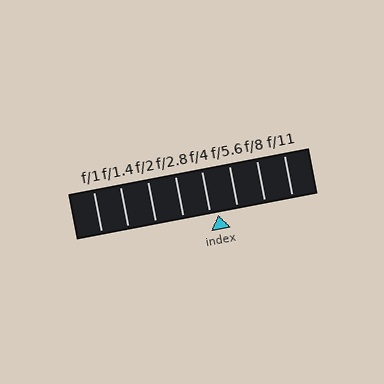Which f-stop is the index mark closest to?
The index mark is closest to f/4.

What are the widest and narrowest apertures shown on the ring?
The widest aperture shown is f/1 and the narrowest is f/11.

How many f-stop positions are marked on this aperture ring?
There are 8 f-stop positions marked.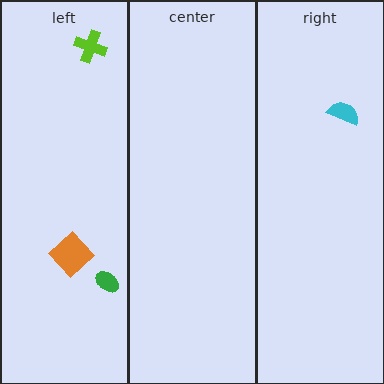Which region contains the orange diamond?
The left region.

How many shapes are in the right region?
1.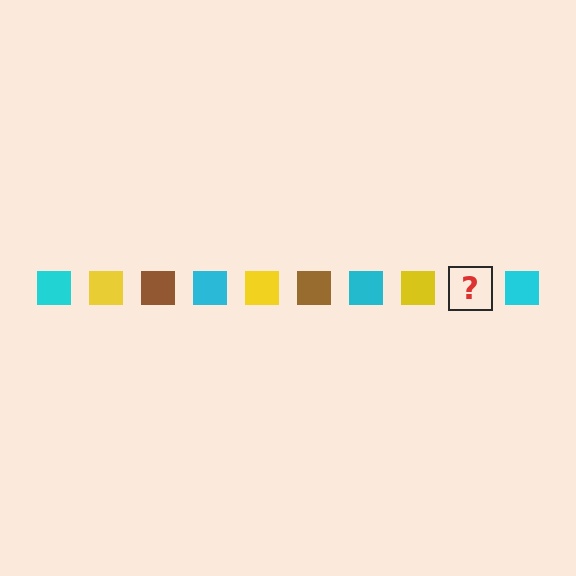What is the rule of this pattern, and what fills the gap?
The rule is that the pattern cycles through cyan, yellow, brown squares. The gap should be filled with a brown square.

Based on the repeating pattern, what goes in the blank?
The blank should be a brown square.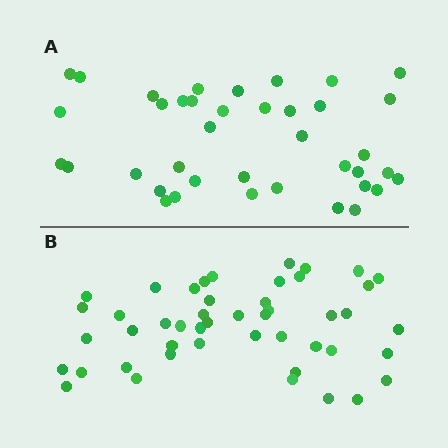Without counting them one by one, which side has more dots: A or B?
Region B (the bottom region) has more dots.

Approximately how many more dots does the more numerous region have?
Region B has roughly 8 or so more dots than region A.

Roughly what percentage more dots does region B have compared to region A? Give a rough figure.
About 20% more.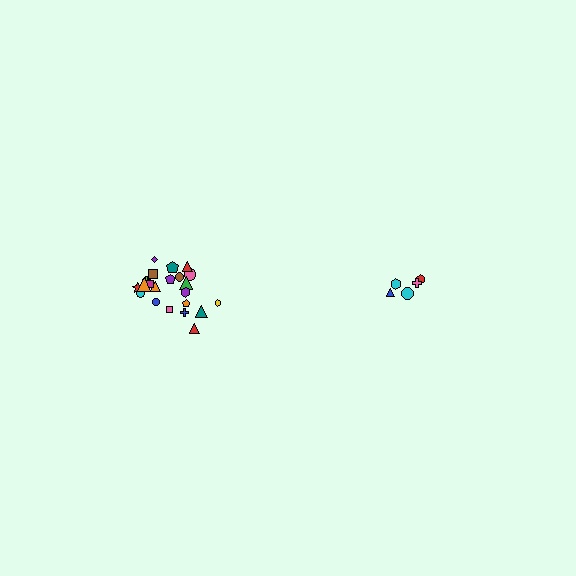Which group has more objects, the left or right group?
The left group.